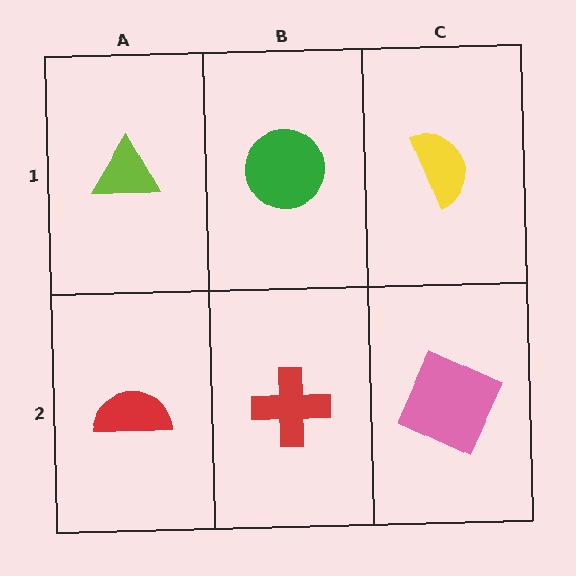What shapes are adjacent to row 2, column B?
A green circle (row 1, column B), a red semicircle (row 2, column A), a pink square (row 2, column C).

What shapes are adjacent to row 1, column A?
A red semicircle (row 2, column A), a green circle (row 1, column B).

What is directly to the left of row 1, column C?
A green circle.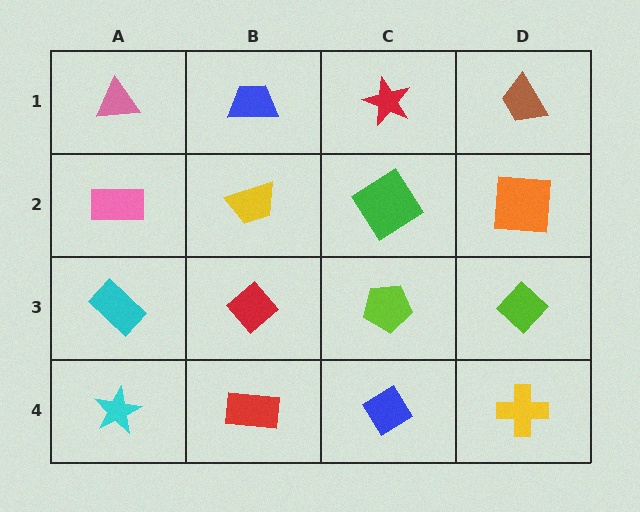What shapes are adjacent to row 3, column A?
A pink rectangle (row 2, column A), a cyan star (row 4, column A), a red diamond (row 3, column B).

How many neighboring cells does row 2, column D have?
3.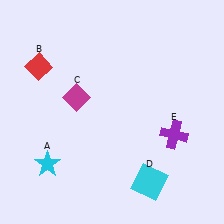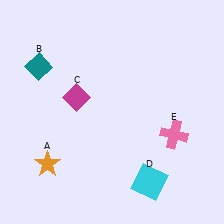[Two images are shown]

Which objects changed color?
A changed from cyan to orange. B changed from red to teal. E changed from purple to pink.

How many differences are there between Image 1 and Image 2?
There are 3 differences between the two images.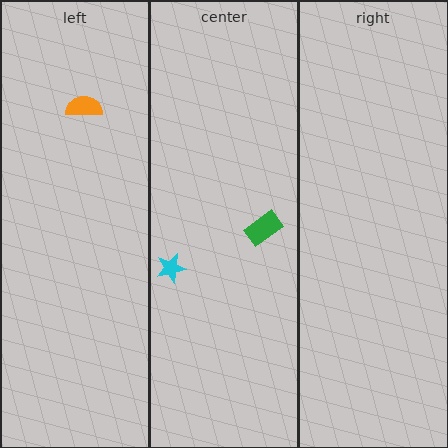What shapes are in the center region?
The green rectangle, the cyan star.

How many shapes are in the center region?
2.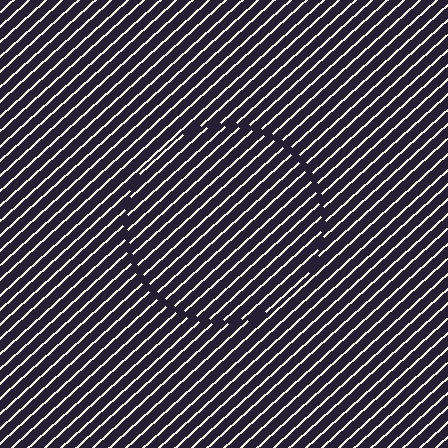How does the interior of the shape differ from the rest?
The interior of the shape contains the same grating, shifted by half a period — the contour is defined by the phase discontinuity where line-ends from the inner and outer gratings abut.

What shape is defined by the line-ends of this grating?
An illusory circle. The interior of the shape contains the same grating, shifted by half a period — the contour is defined by the phase discontinuity where line-ends from the inner and outer gratings abut.